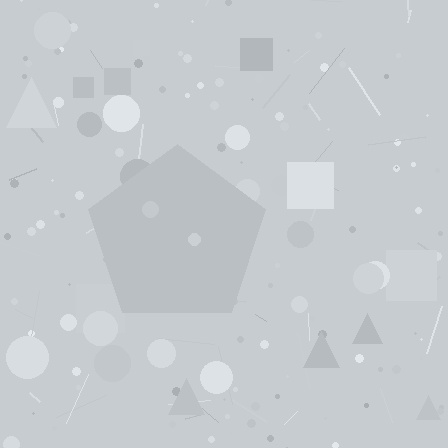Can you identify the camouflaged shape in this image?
The camouflaged shape is a pentagon.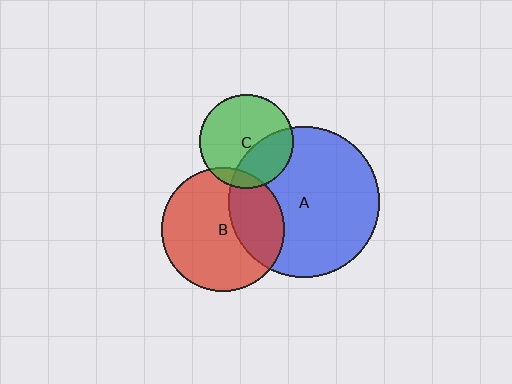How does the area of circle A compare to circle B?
Approximately 1.5 times.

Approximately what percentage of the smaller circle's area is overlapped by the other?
Approximately 10%.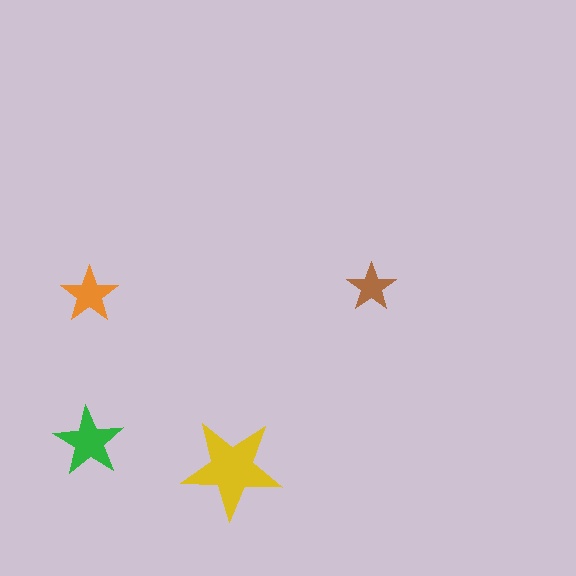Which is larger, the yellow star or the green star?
The yellow one.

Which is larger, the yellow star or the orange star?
The yellow one.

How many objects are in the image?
There are 4 objects in the image.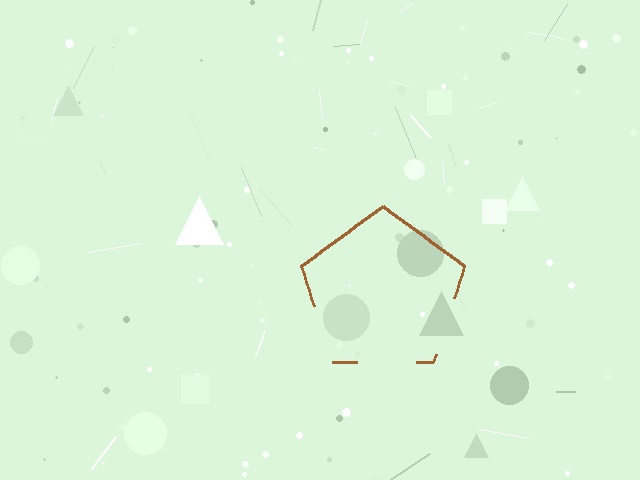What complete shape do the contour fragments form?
The contour fragments form a pentagon.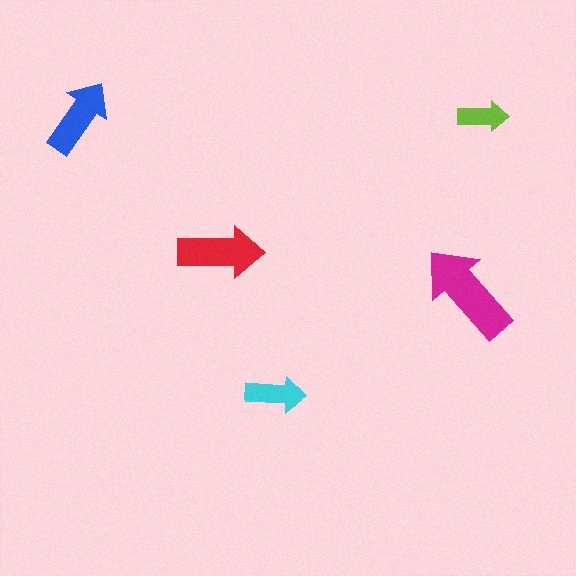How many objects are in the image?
There are 5 objects in the image.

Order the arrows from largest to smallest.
the magenta one, the red one, the blue one, the cyan one, the lime one.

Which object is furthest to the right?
The lime arrow is rightmost.